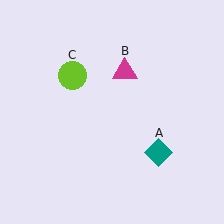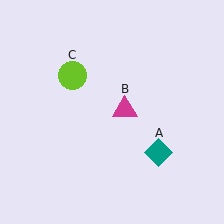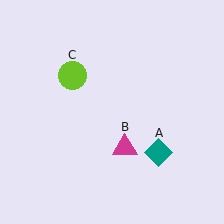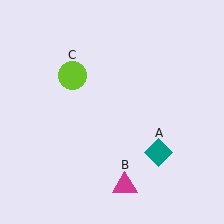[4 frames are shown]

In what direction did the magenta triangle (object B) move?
The magenta triangle (object B) moved down.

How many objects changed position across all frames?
1 object changed position: magenta triangle (object B).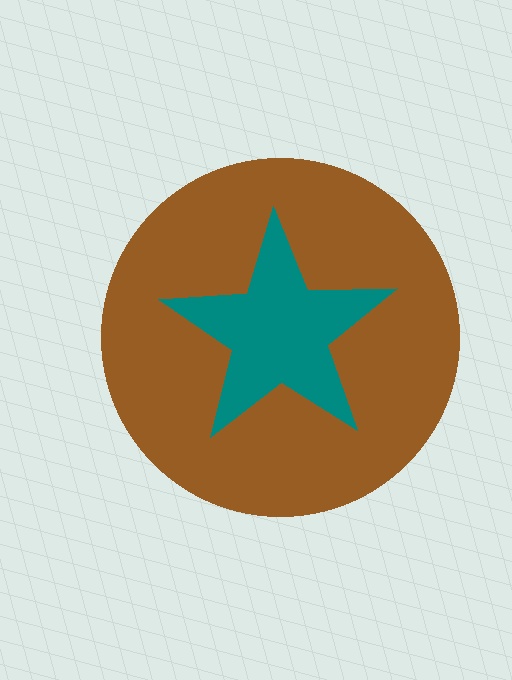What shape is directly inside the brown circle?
The teal star.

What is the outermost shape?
The brown circle.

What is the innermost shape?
The teal star.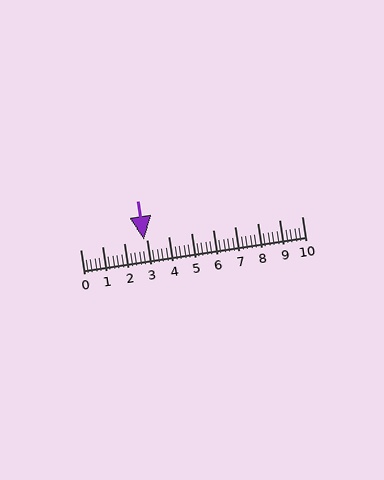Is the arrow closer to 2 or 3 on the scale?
The arrow is closer to 3.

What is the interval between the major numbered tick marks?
The major tick marks are spaced 1 units apart.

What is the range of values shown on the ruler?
The ruler shows values from 0 to 10.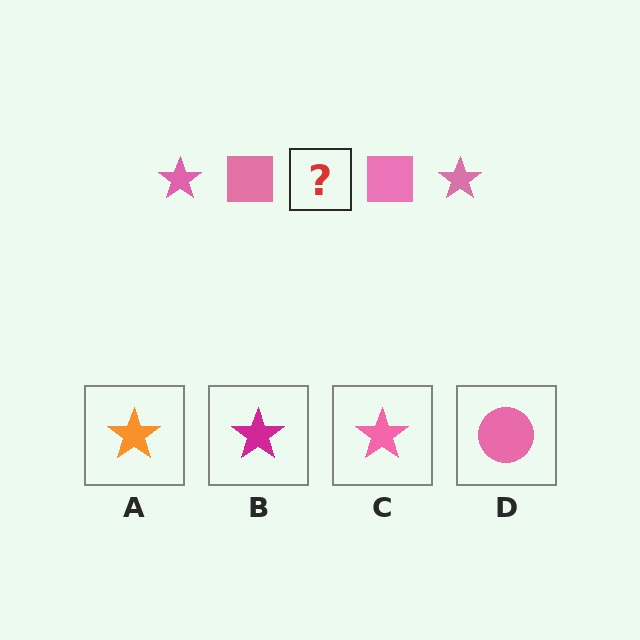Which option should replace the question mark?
Option C.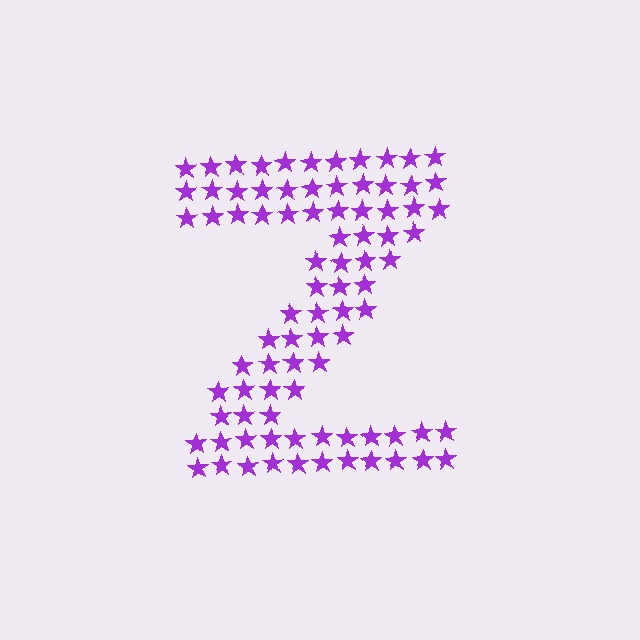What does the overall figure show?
The overall figure shows the letter Z.